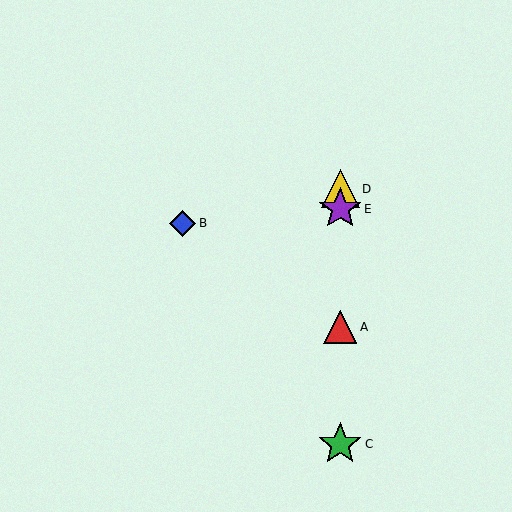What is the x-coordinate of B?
Object B is at x≈183.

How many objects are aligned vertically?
4 objects (A, C, D, E) are aligned vertically.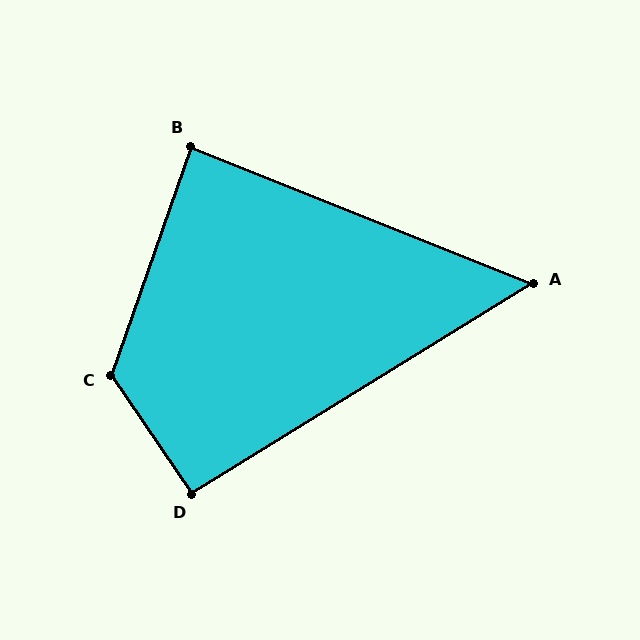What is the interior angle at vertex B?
Approximately 87 degrees (approximately right).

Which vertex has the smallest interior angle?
A, at approximately 54 degrees.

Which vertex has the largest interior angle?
C, at approximately 126 degrees.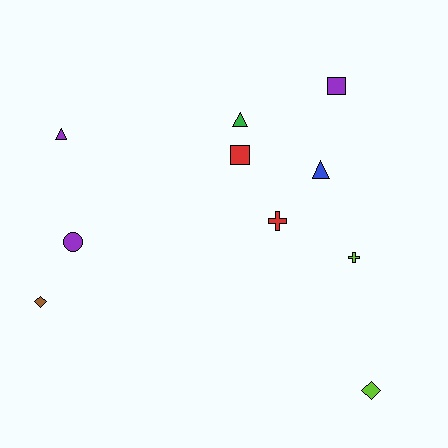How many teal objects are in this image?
There are no teal objects.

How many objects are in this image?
There are 10 objects.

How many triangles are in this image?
There are 3 triangles.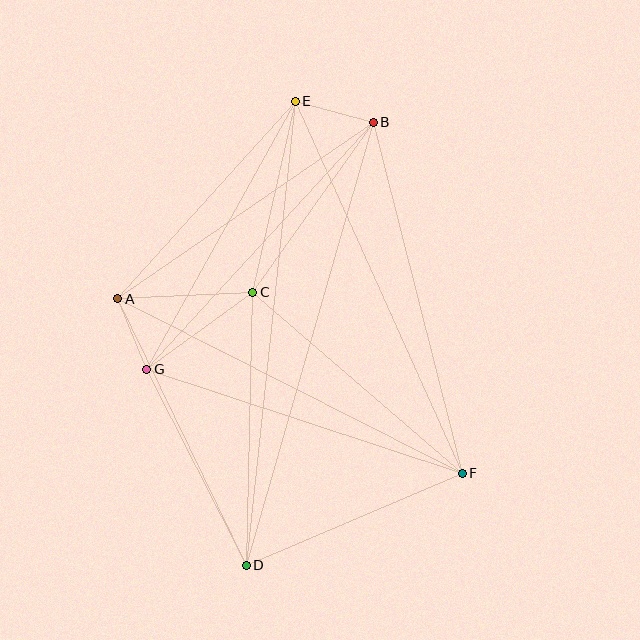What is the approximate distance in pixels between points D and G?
The distance between D and G is approximately 219 pixels.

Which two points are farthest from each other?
Points D and E are farthest from each other.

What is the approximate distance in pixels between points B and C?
The distance between B and C is approximately 208 pixels.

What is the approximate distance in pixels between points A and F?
The distance between A and F is approximately 386 pixels.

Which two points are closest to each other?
Points A and G are closest to each other.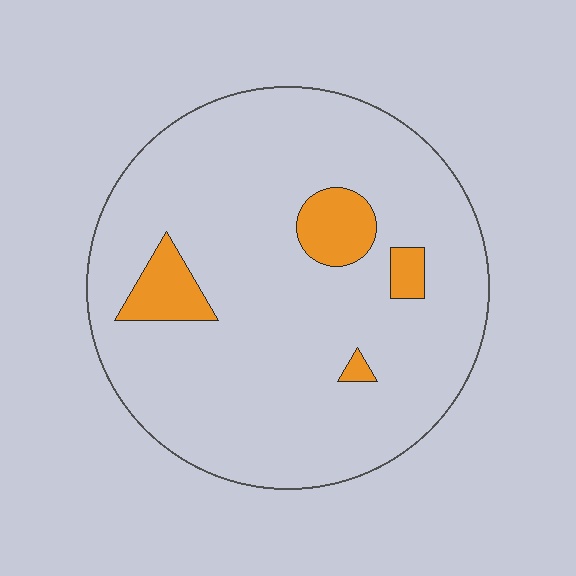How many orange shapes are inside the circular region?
4.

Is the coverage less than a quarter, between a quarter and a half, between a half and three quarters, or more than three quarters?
Less than a quarter.